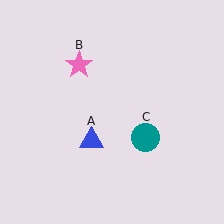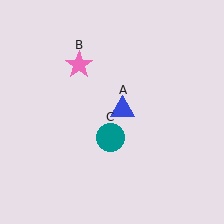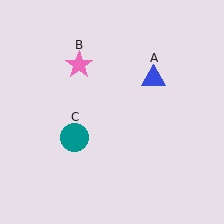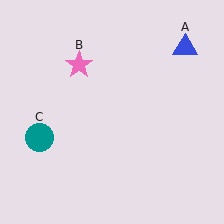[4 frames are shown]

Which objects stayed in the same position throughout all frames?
Pink star (object B) remained stationary.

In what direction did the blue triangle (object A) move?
The blue triangle (object A) moved up and to the right.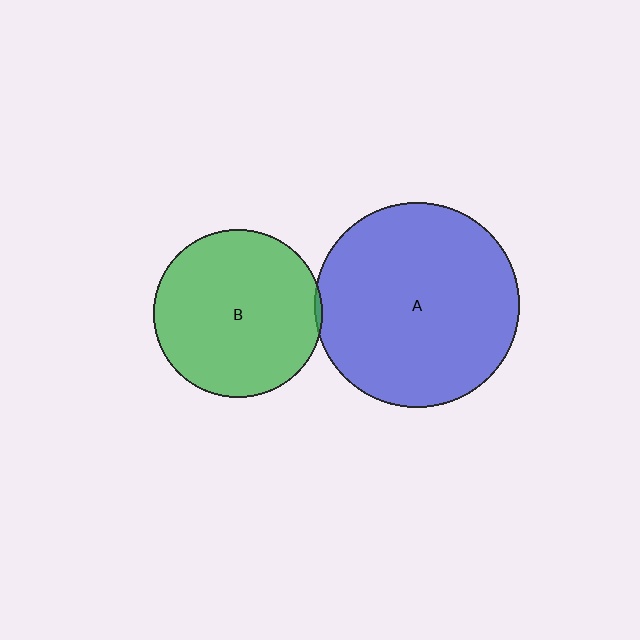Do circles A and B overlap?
Yes.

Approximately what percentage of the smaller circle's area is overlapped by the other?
Approximately 5%.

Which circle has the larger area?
Circle A (blue).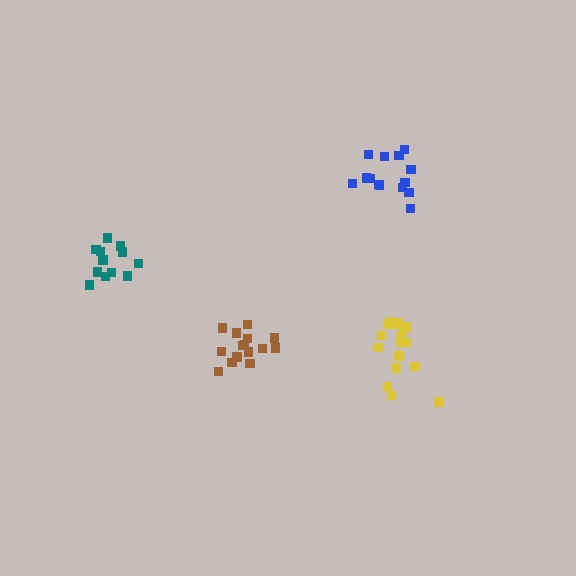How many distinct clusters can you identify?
There are 4 distinct clusters.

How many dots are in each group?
Group 1: 12 dots, Group 2: 17 dots, Group 3: 14 dots, Group 4: 15 dots (58 total).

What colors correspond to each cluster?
The clusters are colored: teal, yellow, blue, brown.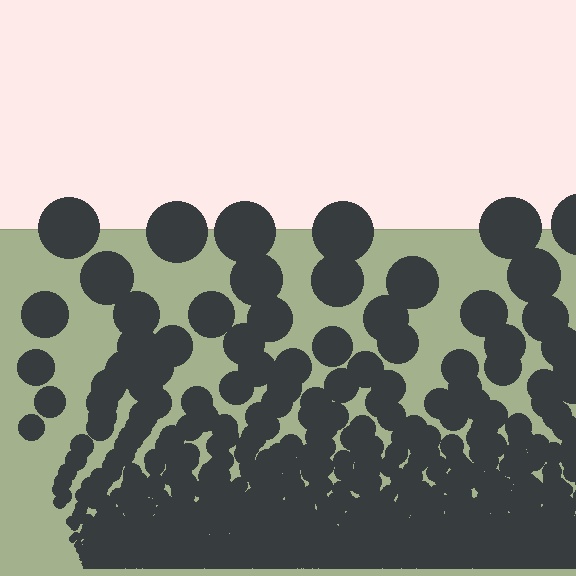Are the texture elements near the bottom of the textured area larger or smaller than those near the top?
Smaller. The gradient is inverted — elements near the bottom are smaller and denser.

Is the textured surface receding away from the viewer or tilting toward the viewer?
The surface appears to tilt toward the viewer. Texture elements get larger and sparser toward the top.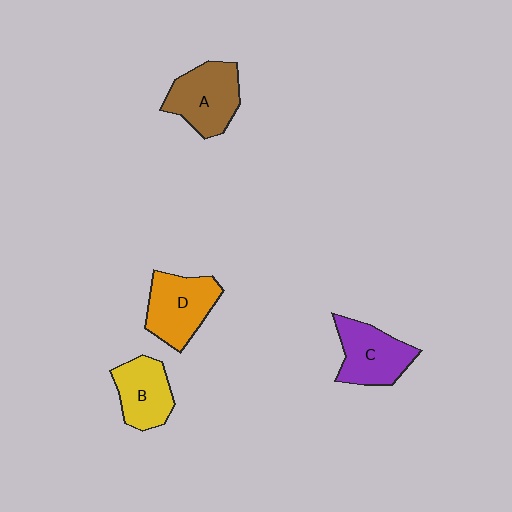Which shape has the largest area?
Shape A (brown).